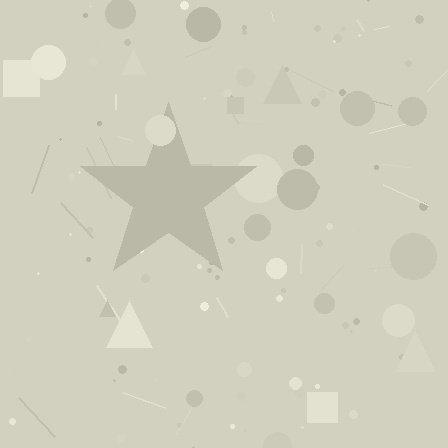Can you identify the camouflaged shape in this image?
The camouflaged shape is a star.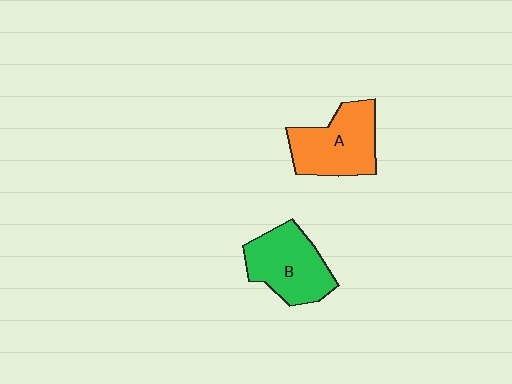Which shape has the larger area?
Shape A (orange).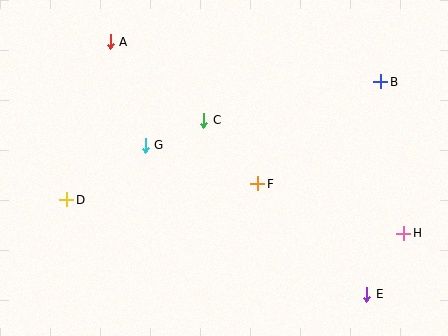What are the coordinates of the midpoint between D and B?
The midpoint between D and B is at (224, 141).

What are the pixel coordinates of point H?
Point H is at (404, 233).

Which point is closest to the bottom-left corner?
Point D is closest to the bottom-left corner.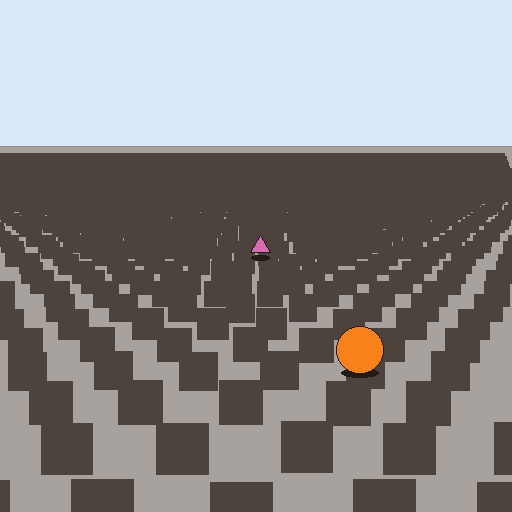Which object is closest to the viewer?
The orange circle is closest. The texture marks near it are larger and more spread out.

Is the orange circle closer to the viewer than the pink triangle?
Yes. The orange circle is closer — you can tell from the texture gradient: the ground texture is coarser near it.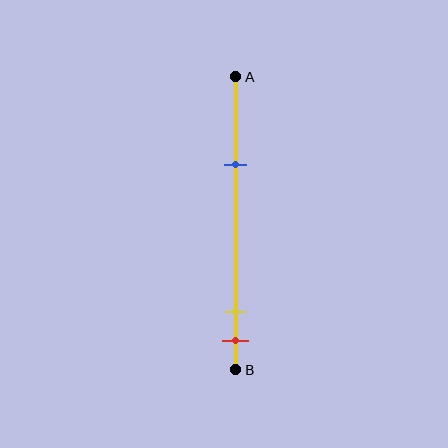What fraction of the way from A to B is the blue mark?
The blue mark is approximately 30% (0.3) of the way from A to B.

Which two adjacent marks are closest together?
The yellow and red marks are the closest adjacent pair.